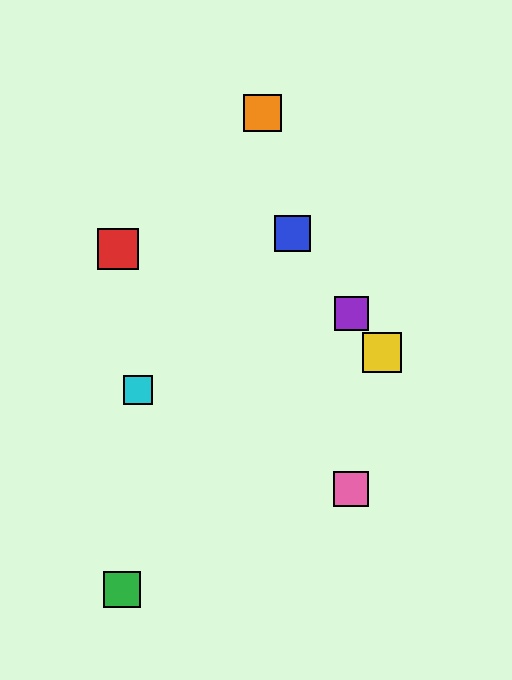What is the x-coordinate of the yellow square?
The yellow square is at x≈382.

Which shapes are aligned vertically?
The purple square, the pink square are aligned vertically.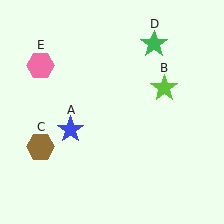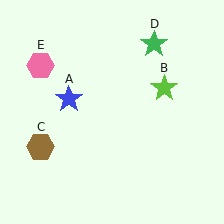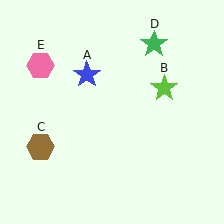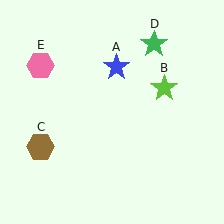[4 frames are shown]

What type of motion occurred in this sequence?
The blue star (object A) rotated clockwise around the center of the scene.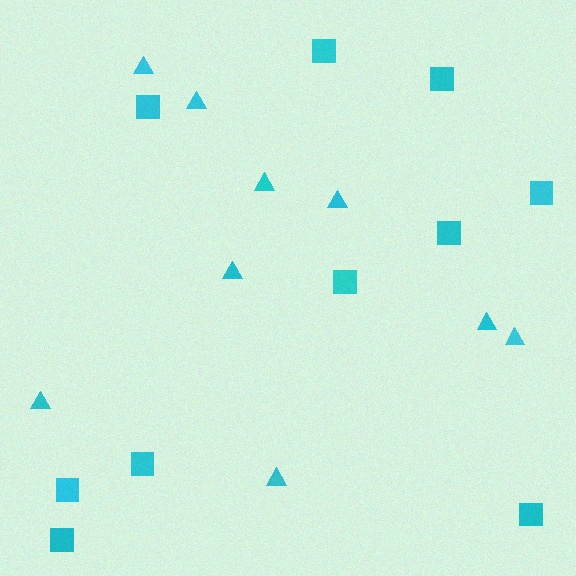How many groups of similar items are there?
There are 2 groups: one group of triangles (9) and one group of squares (10).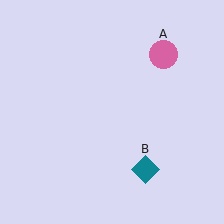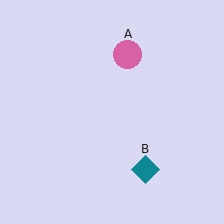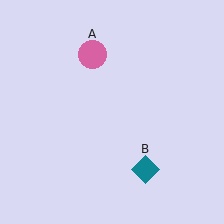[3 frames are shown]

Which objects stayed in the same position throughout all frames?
Teal diamond (object B) remained stationary.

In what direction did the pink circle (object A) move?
The pink circle (object A) moved left.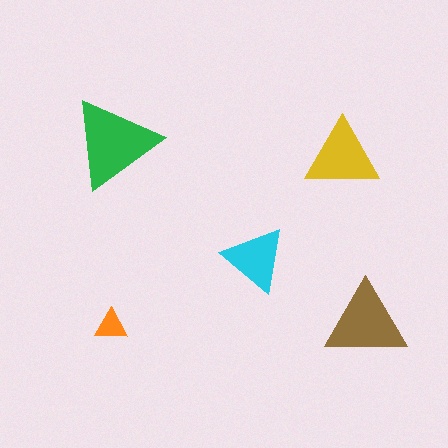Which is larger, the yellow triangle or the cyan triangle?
The yellow one.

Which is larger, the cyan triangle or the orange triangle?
The cyan one.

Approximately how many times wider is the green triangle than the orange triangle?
About 2.5 times wider.